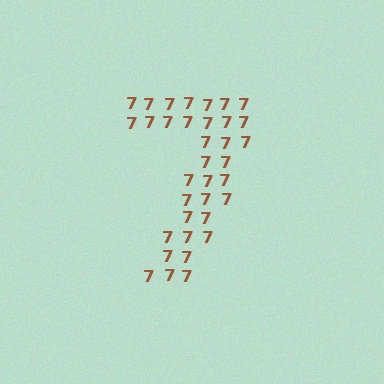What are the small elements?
The small elements are digit 7's.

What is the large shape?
The large shape is the digit 7.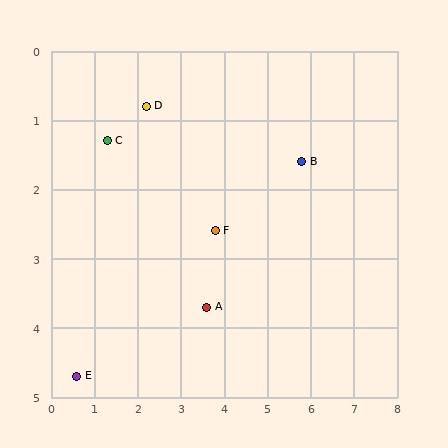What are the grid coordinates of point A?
Point A is at approximately (3.6, 3.7).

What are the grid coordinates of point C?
Point C is at approximately (1.3, 1.3).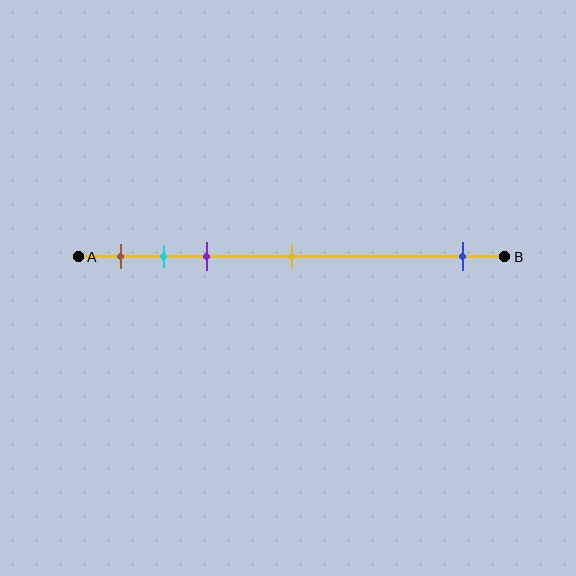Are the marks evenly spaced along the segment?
No, the marks are not evenly spaced.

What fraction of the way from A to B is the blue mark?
The blue mark is approximately 90% (0.9) of the way from A to B.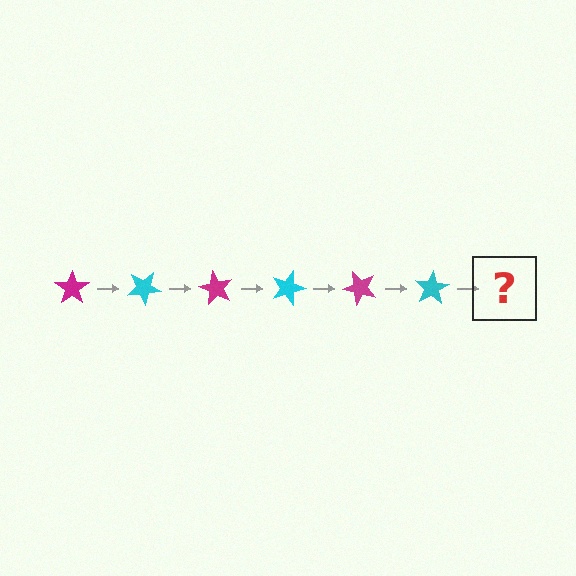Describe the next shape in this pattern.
It should be a magenta star, rotated 180 degrees from the start.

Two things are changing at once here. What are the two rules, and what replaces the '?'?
The two rules are that it rotates 30 degrees each step and the color cycles through magenta and cyan. The '?' should be a magenta star, rotated 180 degrees from the start.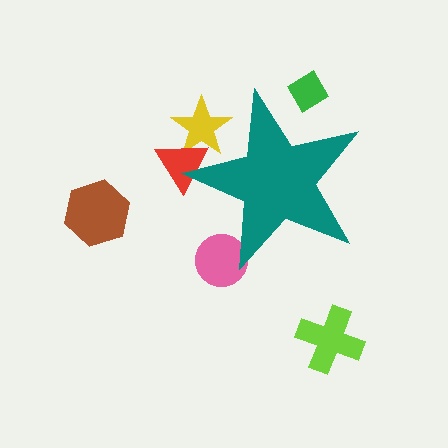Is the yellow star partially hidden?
Yes, the yellow star is partially hidden behind the teal star.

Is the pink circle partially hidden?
Yes, the pink circle is partially hidden behind the teal star.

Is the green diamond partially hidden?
Yes, the green diamond is partially hidden behind the teal star.